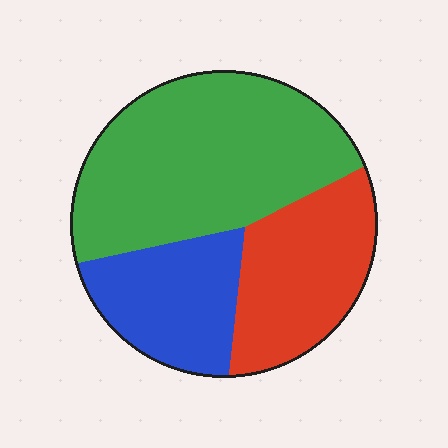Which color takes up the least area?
Blue, at roughly 25%.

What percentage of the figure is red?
Red takes up about one quarter (1/4) of the figure.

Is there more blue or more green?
Green.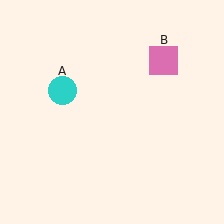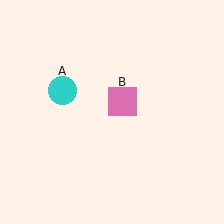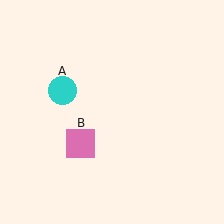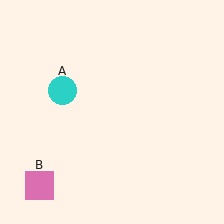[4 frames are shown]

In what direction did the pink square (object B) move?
The pink square (object B) moved down and to the left.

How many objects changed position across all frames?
1 object changed position: pink square (object B).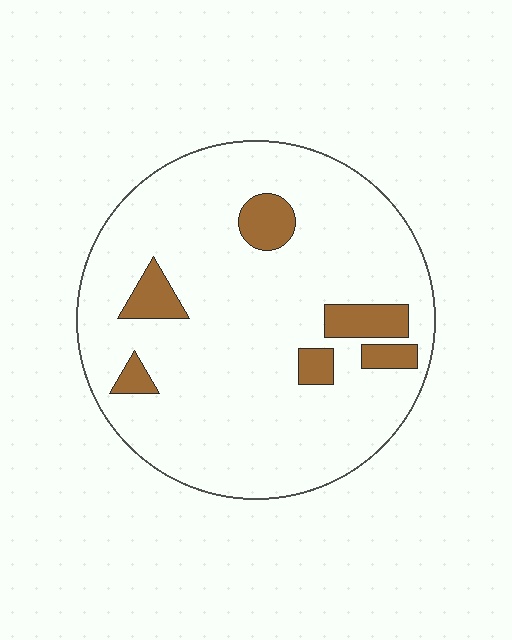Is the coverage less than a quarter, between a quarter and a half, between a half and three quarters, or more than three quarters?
Less than a quarter.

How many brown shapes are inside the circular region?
6.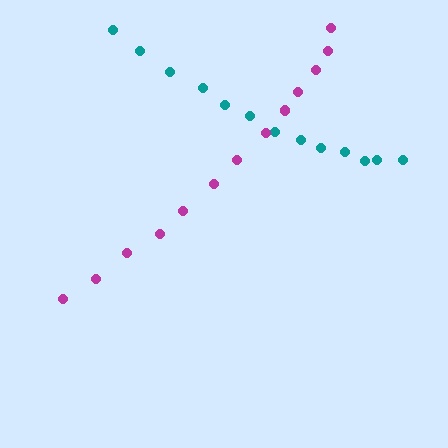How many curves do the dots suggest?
There are 2 distinct paths.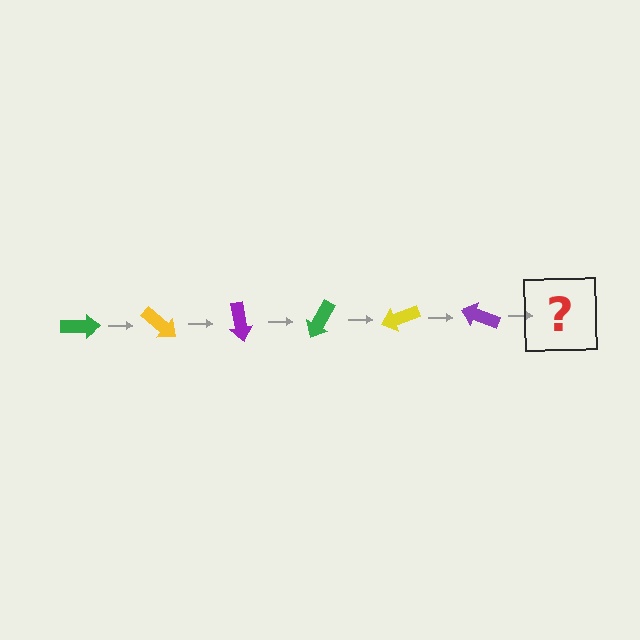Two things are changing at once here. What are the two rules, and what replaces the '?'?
The two rules are that it rotates 40 degrees each step and the color cycles through green, yellow, and purple. The '?' should be a green arrow, rotated 240 degrees from the start.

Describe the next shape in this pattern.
It should be a green arrow, rotated 240 degrees from the start.